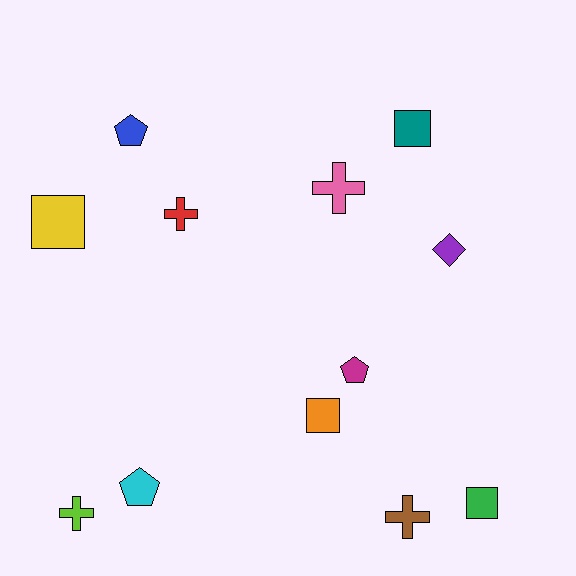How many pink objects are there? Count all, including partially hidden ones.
There is 1 pink object.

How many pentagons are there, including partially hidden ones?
There are 3 pentagons.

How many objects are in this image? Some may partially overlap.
There are 12 objects.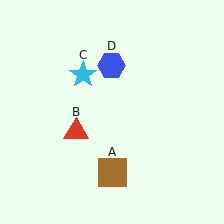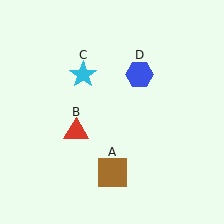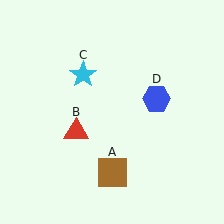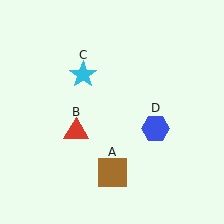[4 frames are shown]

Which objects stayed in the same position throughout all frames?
Brown square (object A) and red triangle (object B) and cyan star (object C) remained stationary.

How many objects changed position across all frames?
1 object changed position: blue hexagon (object D).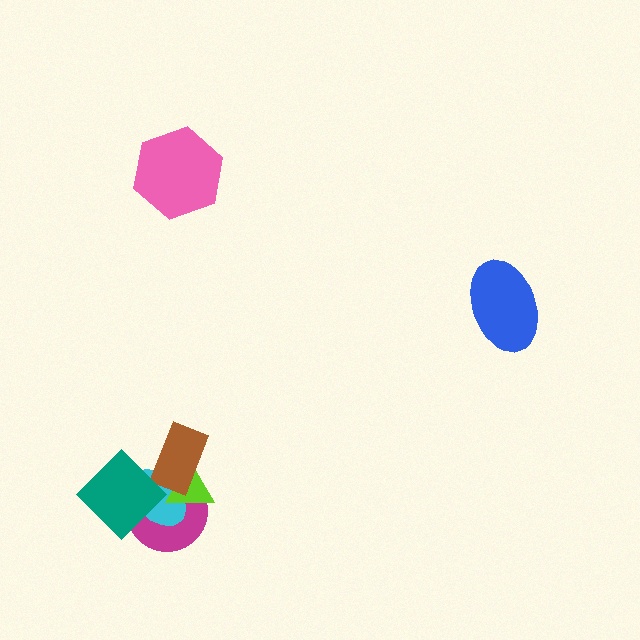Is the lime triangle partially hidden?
Yes, it is partially covered by another shape.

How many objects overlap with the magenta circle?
4 objects overlap with the magenta circle.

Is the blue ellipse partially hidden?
No, no other shape covers it.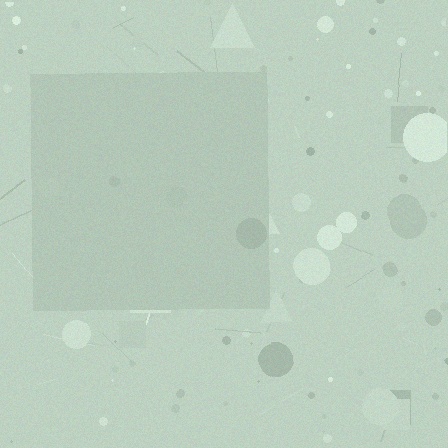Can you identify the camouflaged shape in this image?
The camouflaged shape is a square.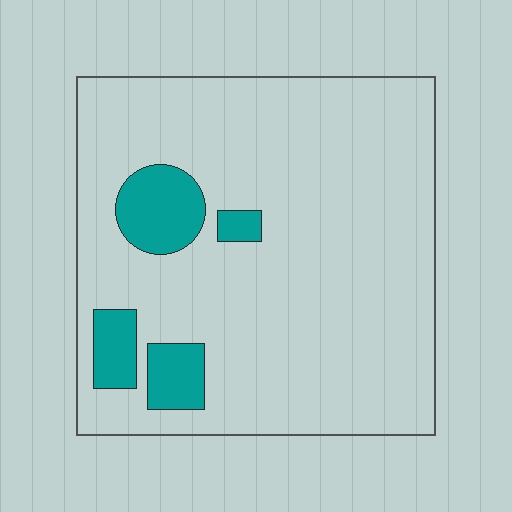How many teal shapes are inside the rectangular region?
4.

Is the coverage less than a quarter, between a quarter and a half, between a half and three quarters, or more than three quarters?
Less than a quarter.